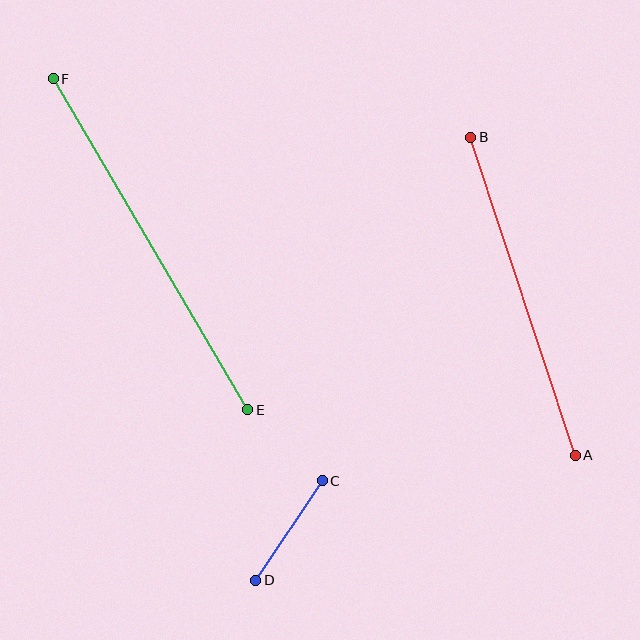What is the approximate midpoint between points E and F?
The midpoint is at approximately (151, 244) pixels.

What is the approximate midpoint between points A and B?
The midpoint is at approximately (523, 296) pixels.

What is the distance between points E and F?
The distance is approximately 384 pixels.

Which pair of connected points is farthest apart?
Points E and F are farthest apart.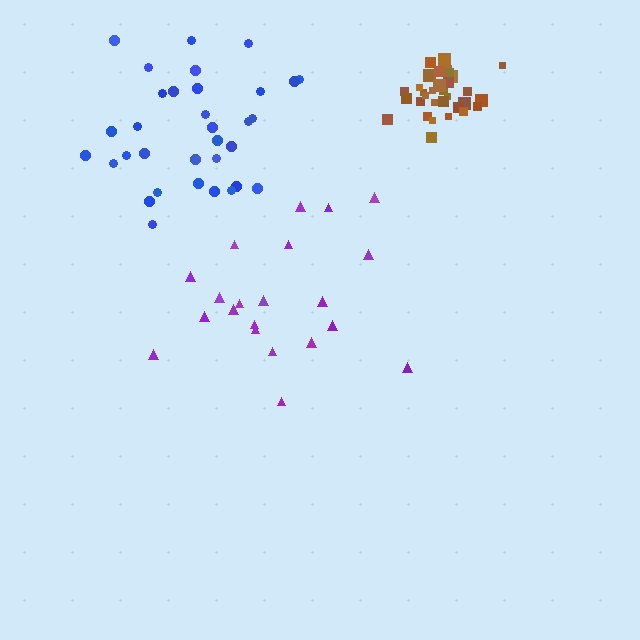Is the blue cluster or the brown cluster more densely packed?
Brown.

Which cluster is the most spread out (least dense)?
Purple.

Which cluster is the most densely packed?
Brown.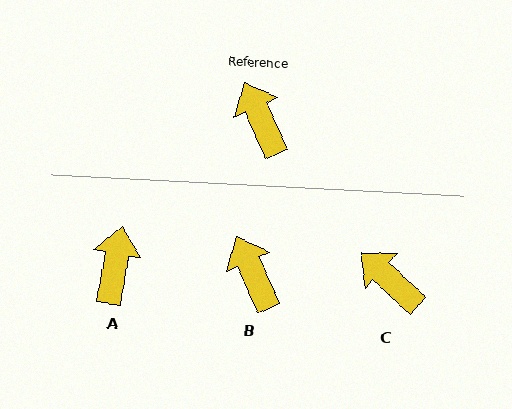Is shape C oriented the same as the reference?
No, it is off by about 23 degrees.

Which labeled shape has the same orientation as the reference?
B.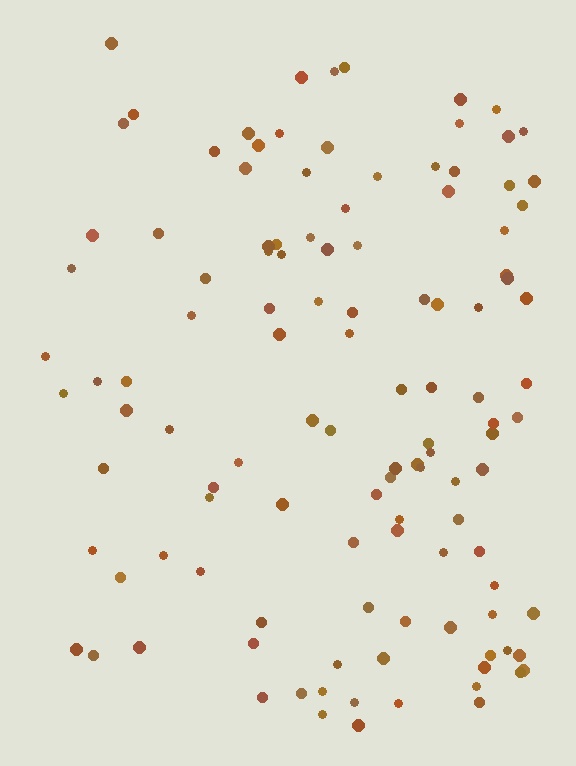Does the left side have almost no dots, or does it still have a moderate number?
Still a moderate number, just noticeably fewer than the right.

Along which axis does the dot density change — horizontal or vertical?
Horizontal.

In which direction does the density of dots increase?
From left to right, with the right side densest.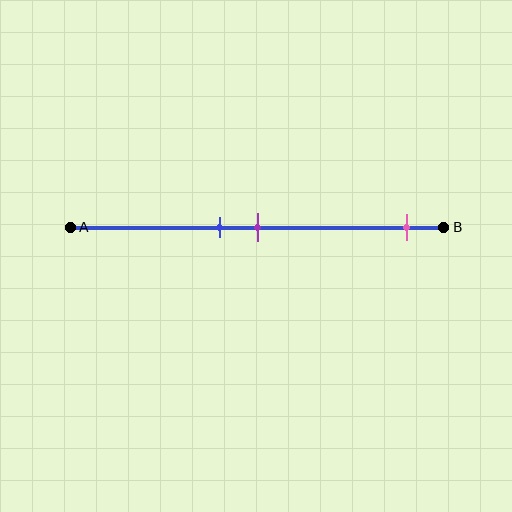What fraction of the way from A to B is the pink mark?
The pink mark is approximately 90% (0.9) of the way from A to B.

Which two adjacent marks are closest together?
The blue and purple marks are the closest adjacent pair.